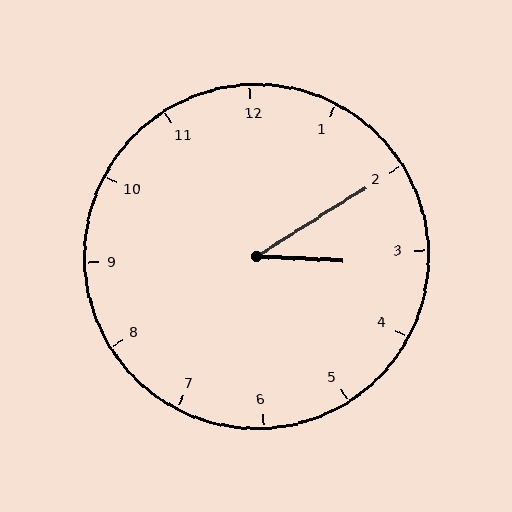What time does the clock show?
3:10.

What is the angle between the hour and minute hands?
Approximately 35 degrees.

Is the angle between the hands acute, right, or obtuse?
It is acute.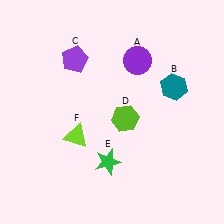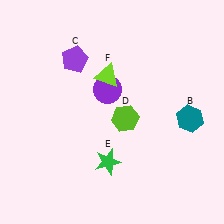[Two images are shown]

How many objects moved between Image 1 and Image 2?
3 objects moved between the two images.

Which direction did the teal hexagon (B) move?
The teal hexagon (B) moved down.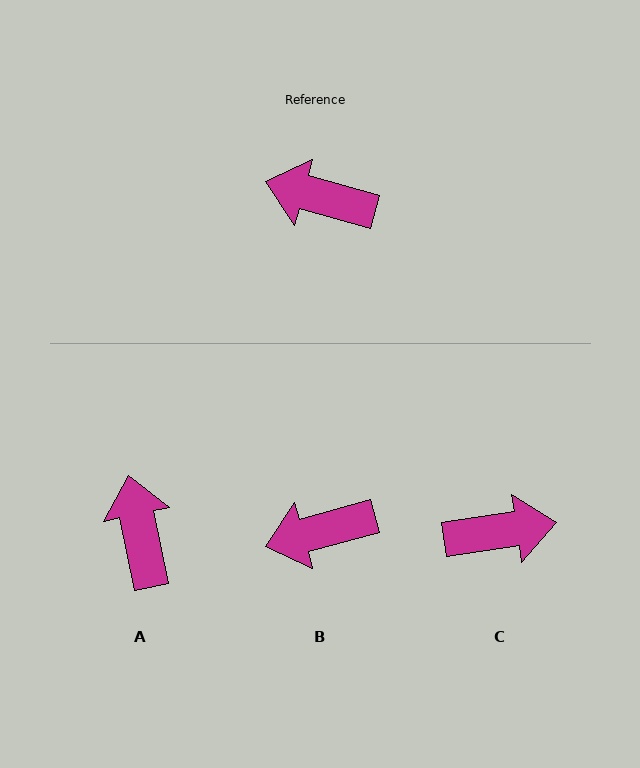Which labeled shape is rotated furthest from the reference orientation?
C, about 156 degrees away.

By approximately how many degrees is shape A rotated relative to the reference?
Approximately 63 degrees clockwise.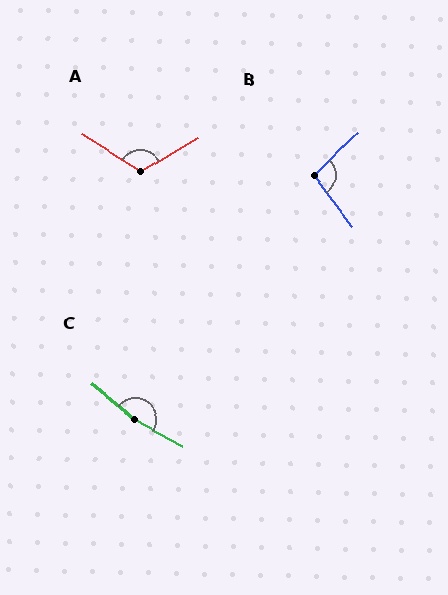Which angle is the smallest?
B, at approximately 98 degrees.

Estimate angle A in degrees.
Approximately 117 degrees.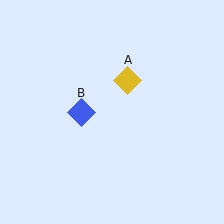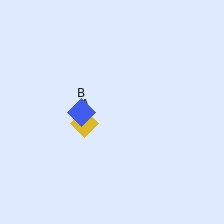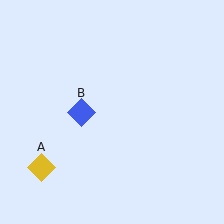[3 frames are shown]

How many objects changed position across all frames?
1 object changed position: yellow diamond (object A).